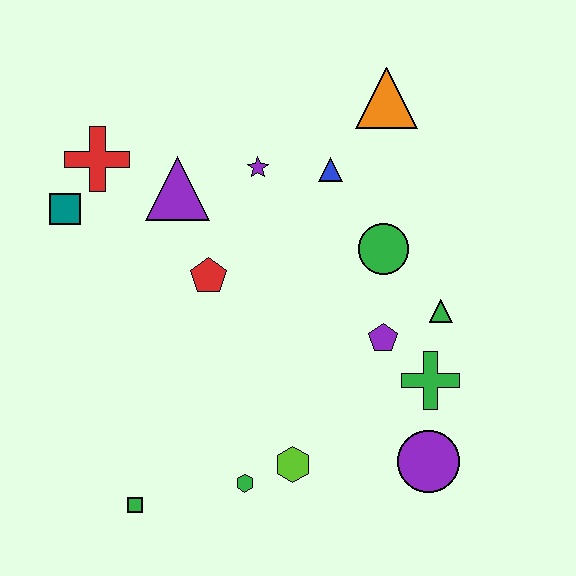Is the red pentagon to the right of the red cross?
Yes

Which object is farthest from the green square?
The orange triangle is farthest from the green square.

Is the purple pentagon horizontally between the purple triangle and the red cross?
No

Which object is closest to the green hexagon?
The lime hexagon is closest to the green hexagon.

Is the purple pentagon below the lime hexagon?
No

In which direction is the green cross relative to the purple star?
The green cross is below the purple star.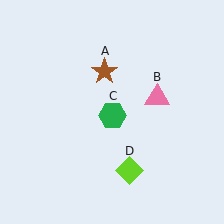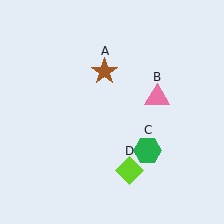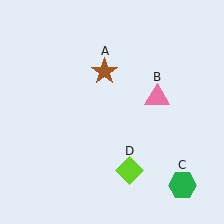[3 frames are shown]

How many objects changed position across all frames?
1 object changed position: green hexagon (object C).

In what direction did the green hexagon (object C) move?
The green hexagon (object C) moved down and to the right.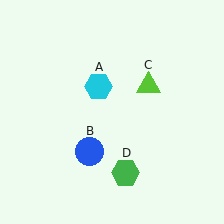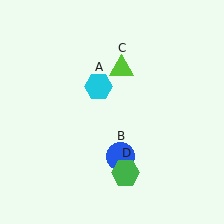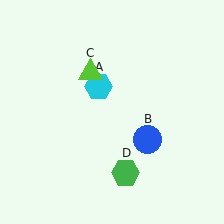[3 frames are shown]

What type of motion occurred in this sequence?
The blue circle (object B), lime triangle (object C) rotated counterclockwise around the center of the scene.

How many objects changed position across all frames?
2 objects changed position: blue circle (object B), lime triangle (object C).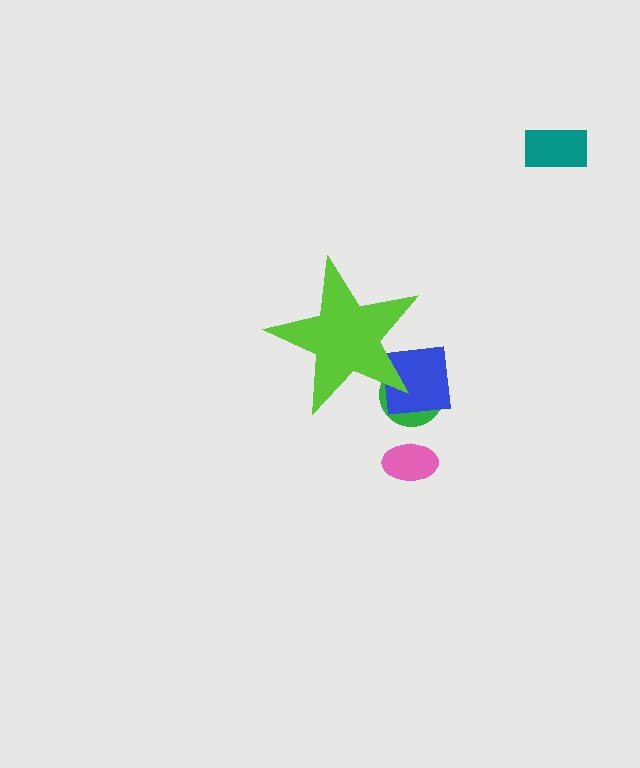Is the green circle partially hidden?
Yes, the green circle is partially hidden behind the lime star.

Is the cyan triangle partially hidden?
Yes, the cyan triangle is partially hidden behind the lime star.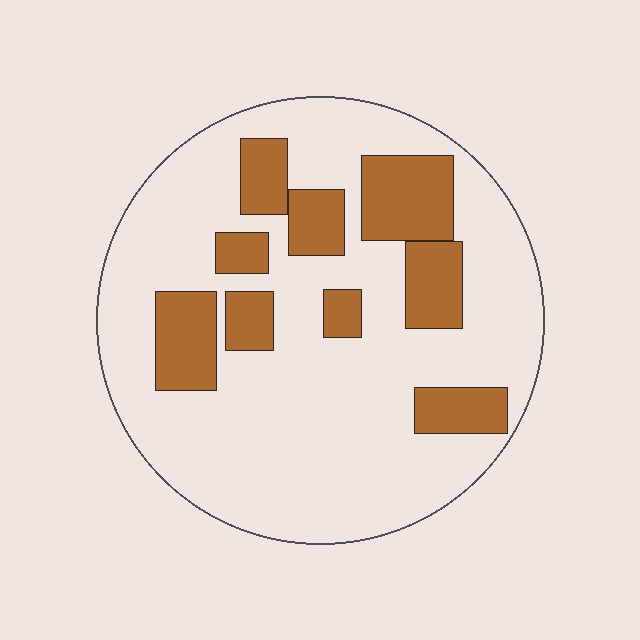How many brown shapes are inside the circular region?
9.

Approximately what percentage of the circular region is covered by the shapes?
Approximately 25%.